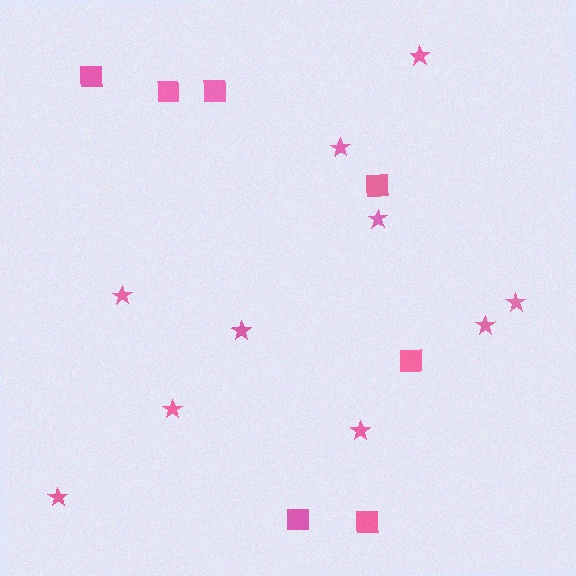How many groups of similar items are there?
There are 2 groups: one group of stars (10) and one group of squares (7).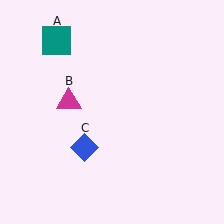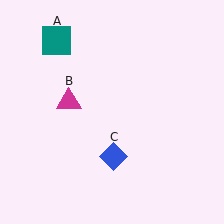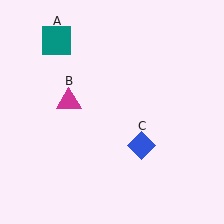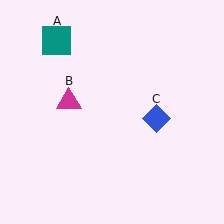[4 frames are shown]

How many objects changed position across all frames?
1 object changed position: blue diamond (object C).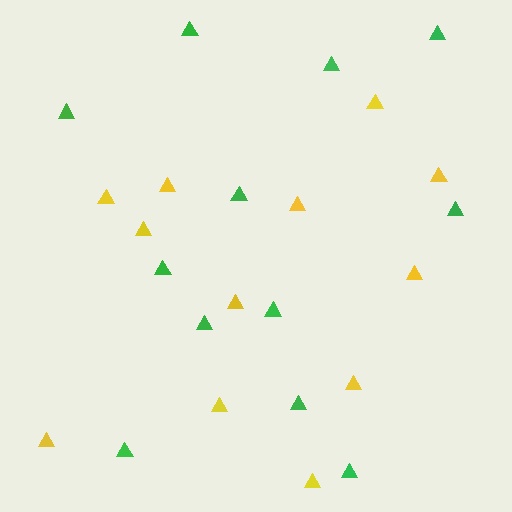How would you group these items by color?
There are 2 groups: one group of green triangles (12) and one group of yellow triangles (12).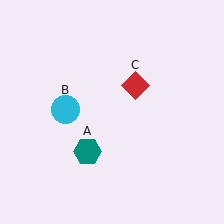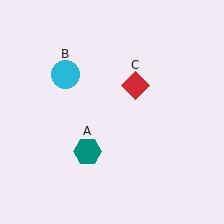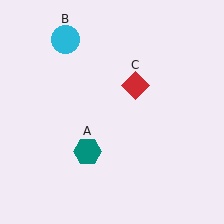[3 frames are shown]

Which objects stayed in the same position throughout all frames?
Teal hexagon (object A) and red diamond (object C) remained stationary.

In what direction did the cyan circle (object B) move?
The cyan circle (object B) moved up.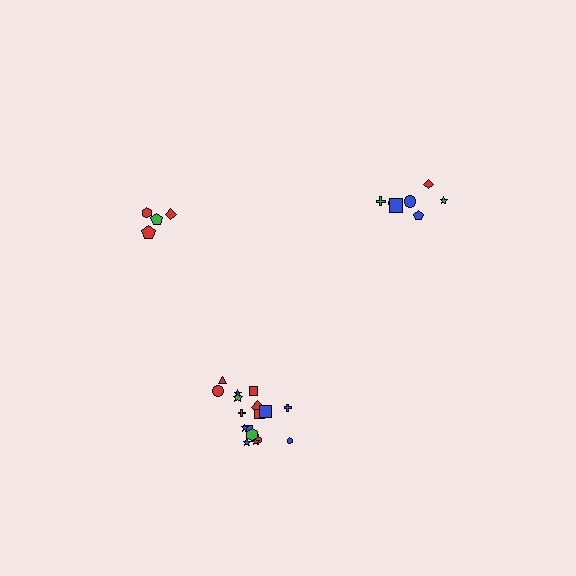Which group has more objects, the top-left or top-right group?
The top-right group.